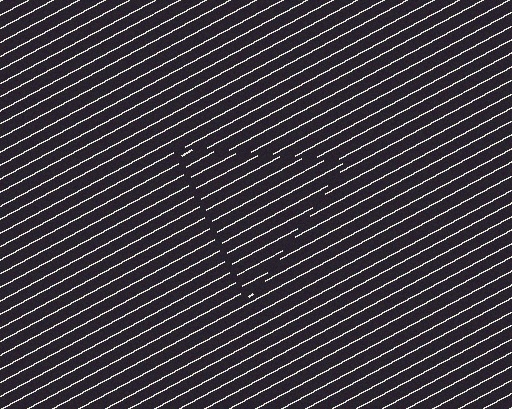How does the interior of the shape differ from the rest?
The interior of the shape contains the same grating, shifted by half a period — the contour is defined by the phase discontinuity where line-ends from the inner and outer gratings abut.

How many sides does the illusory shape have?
3 sides — the line-ends trace a triangle.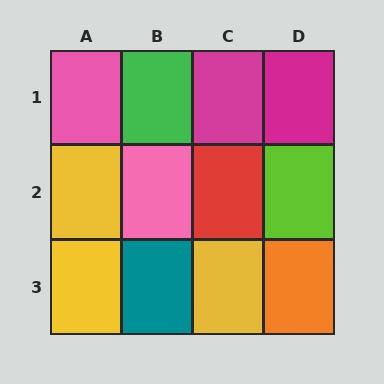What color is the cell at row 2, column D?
Lime.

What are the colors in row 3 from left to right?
Yellow, teal, yellow, orange.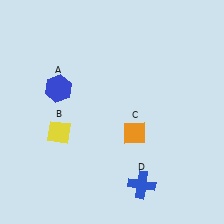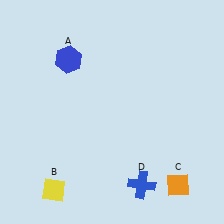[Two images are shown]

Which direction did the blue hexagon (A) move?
The blue hexagon (A) moved up.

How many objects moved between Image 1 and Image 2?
3 objects moved between the two images.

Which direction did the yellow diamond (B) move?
The yellow diamond (B) moved down.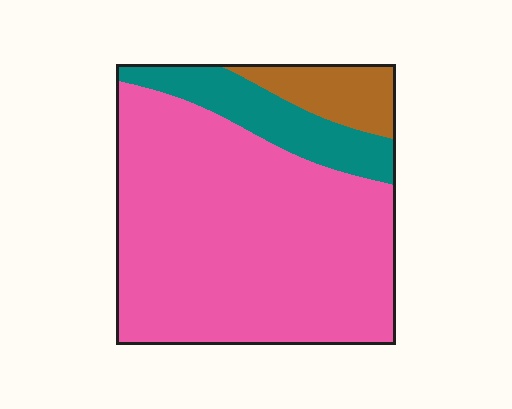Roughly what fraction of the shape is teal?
Teal takes up about one sixth (1/6) of the shape.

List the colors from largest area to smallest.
From largest to smallest: pink, teal, brown.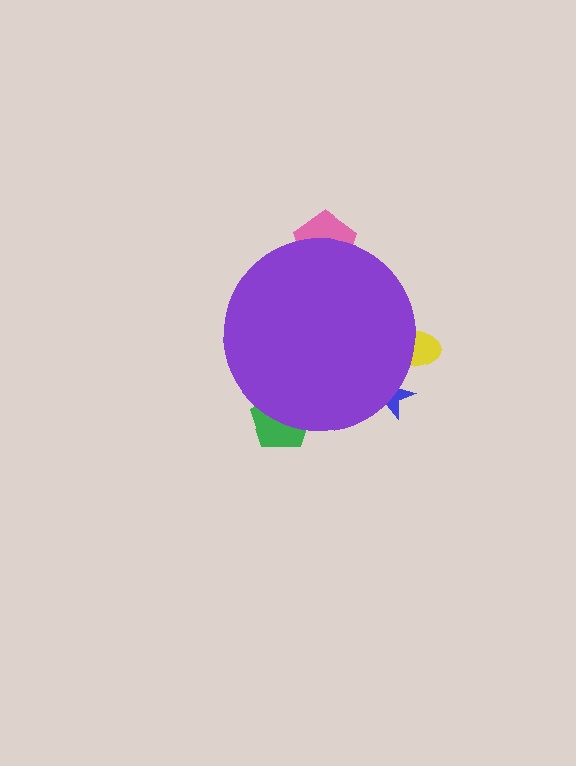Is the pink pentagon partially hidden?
Yes, the pink pentagon is partially hidden behind the purple circle.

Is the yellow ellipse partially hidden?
Yes, the yellow ellipse is partially hidden behind the purple circle.